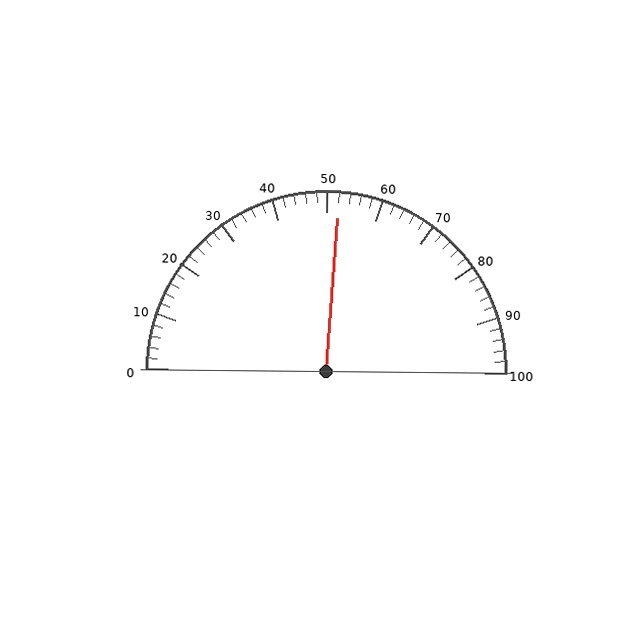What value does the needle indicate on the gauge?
The needle indicates approximately 52.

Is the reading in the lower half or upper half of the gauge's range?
The reading is in the upper half of the range (0 to 100).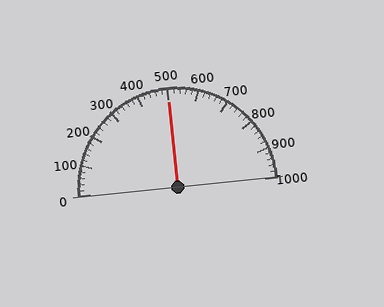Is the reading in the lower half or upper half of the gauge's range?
The reading is in the upper half of the range (0 to 1000).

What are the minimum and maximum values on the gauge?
The gauge ranges from 0 to 1000.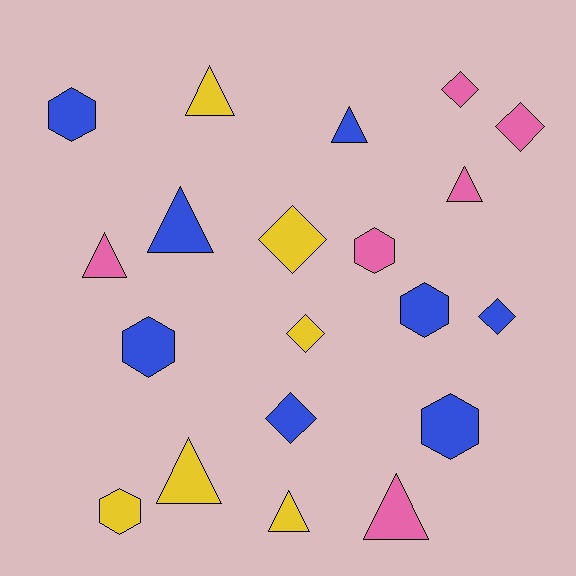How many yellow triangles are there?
There are 3 yellow triangles.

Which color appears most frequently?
Blue, with 8 objects.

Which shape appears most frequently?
Triangle, with 8 objects.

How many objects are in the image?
There are 20 objects.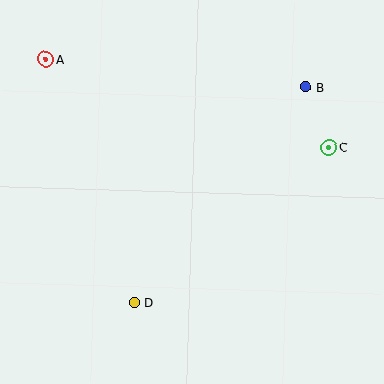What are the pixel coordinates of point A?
Point A is at (46, 59).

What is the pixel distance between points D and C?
The distance between D and C is 249 pixels.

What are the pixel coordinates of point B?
Point B is at (306, 87).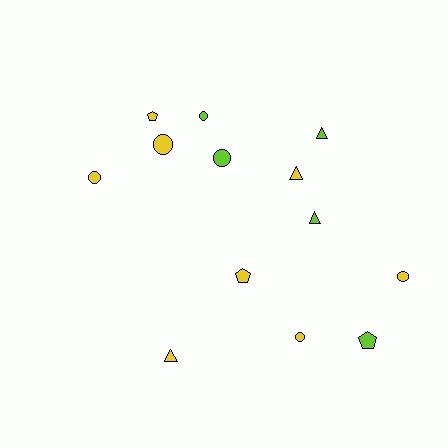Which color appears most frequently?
Yellow, with 8 objects.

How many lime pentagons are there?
There is 1 lime pentagon.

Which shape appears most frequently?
Circle, with 6 objects.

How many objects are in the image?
There are 13 objects.